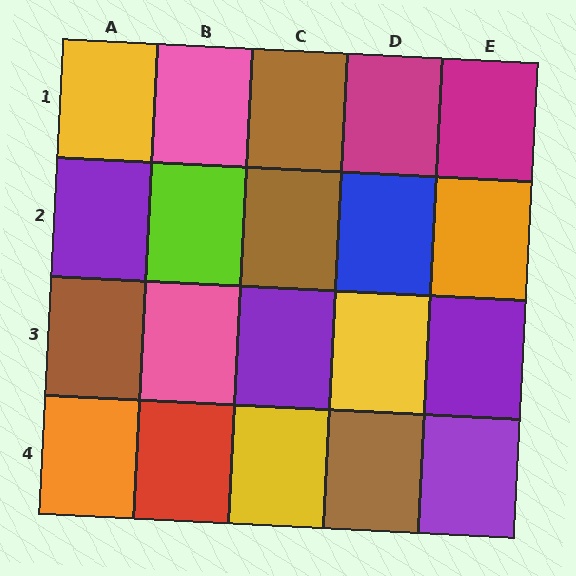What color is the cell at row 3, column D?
Yellow.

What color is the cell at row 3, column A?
Brown.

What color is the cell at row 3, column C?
Purple.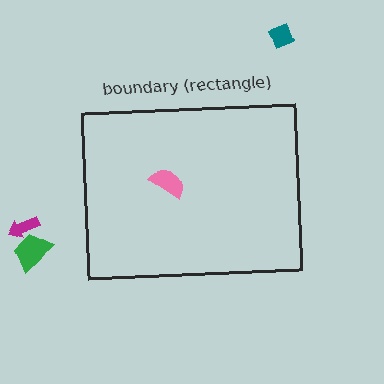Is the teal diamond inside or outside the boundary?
Outside.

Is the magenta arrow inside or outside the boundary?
Outside.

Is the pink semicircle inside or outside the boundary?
Inside.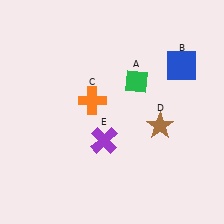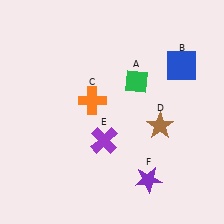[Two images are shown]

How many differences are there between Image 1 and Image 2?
There is 1 difference between the two images.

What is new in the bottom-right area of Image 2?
A purple star (F) was added in the bottom-right area of Image 2.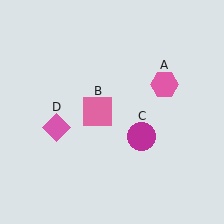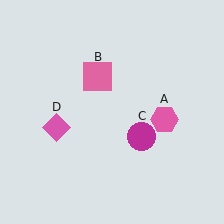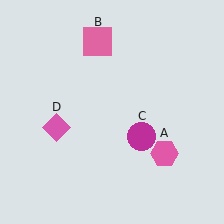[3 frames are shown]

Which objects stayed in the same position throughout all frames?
Magenta circle (object C) and pink diamond (object D) remained stationary.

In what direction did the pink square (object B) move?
The pink square (object B) moved up.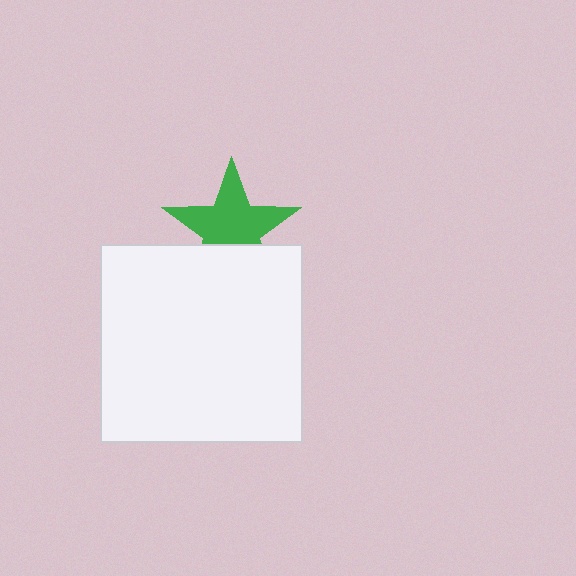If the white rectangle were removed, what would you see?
You would see the complete green star.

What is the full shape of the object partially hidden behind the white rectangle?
The partially hidden object is a green star.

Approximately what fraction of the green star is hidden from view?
Roughly 32% of the green star is hidden behind the white rectangle.